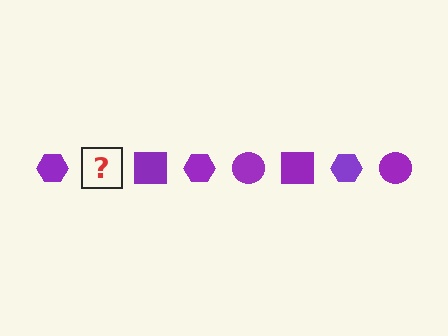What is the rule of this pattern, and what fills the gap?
The rule is that the pattern cycles through hexagon, circle, square shapes in purple. The gap should be filled with a purple circle.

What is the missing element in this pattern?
The missing element is a purple circle.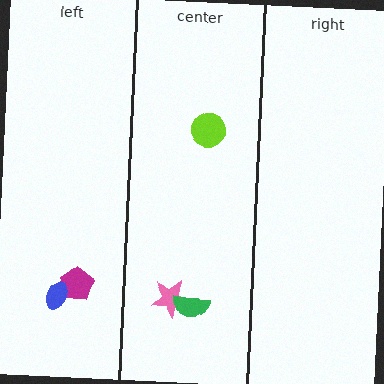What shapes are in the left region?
The magenta pentagon, the blue ellipse.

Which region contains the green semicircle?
The center region.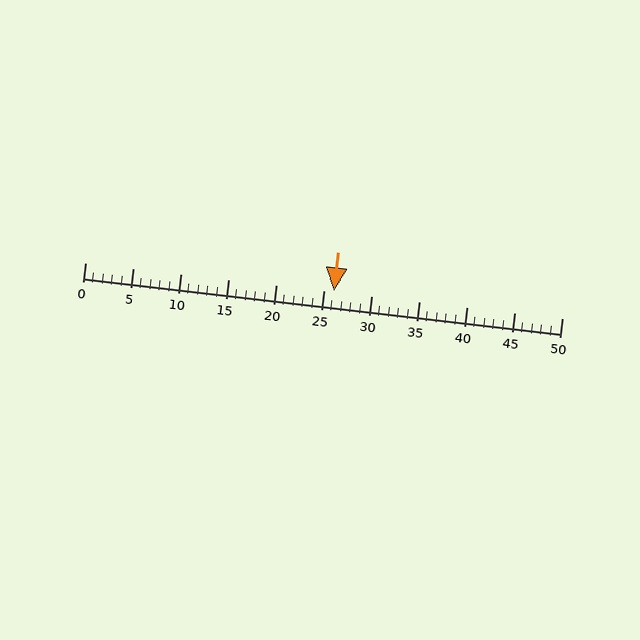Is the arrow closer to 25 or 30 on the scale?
The arrow is closer to 25.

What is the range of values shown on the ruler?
The ruler shows values from 0 to 50.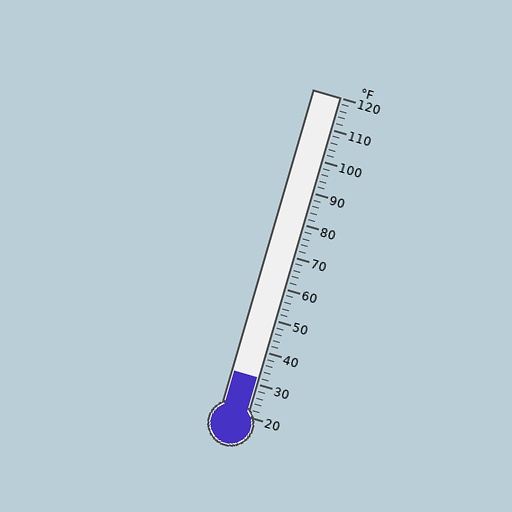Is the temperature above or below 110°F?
The temperature is below 110°F.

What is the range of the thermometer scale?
The thermometer scale ranges from 20°F to 120°F.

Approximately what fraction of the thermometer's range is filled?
The thermometer is filled to approximately 10% of its range.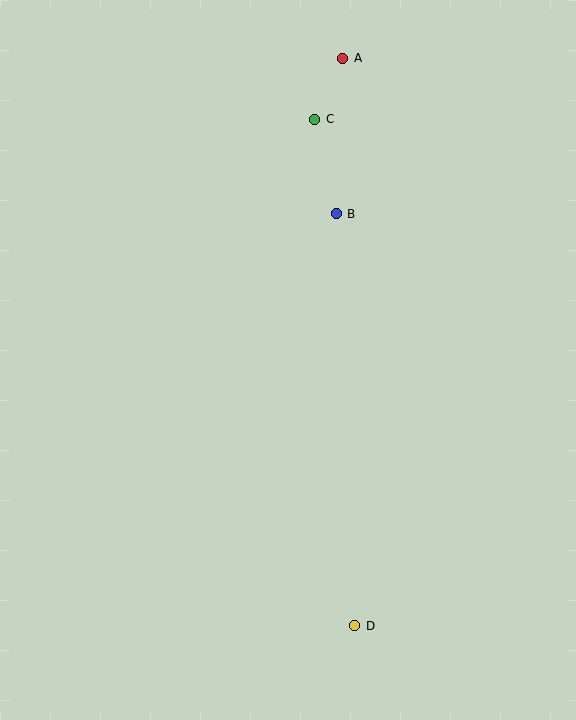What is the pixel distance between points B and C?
The distance between B and C is 97 pixels.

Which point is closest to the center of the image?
Point B at (336, 214) is closest to the center.